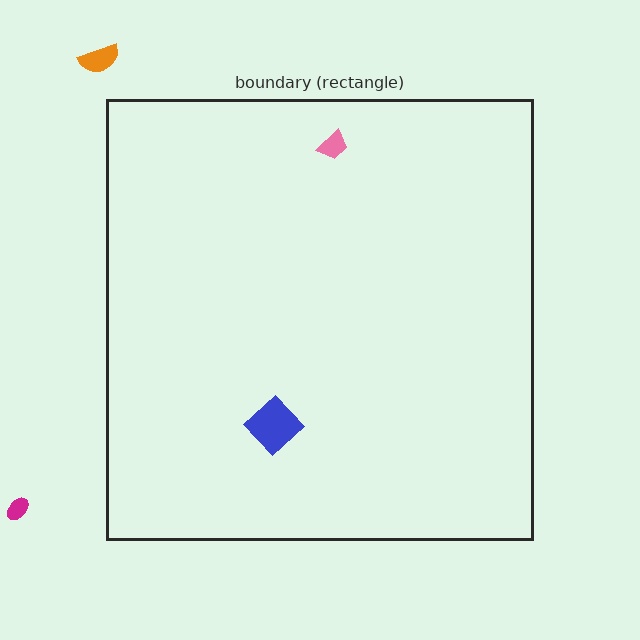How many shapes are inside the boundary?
2 inside, 2 outside.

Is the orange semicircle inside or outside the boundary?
Outside.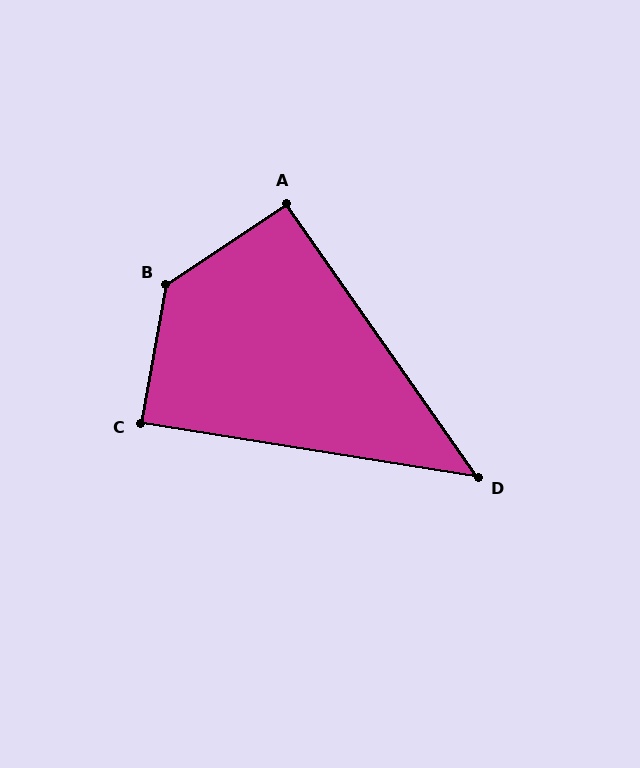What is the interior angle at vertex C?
Approximately 89 degrees (approximately right).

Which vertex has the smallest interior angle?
D, at approximately 46 degrees.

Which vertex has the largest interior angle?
B, at approximately 134 degrees.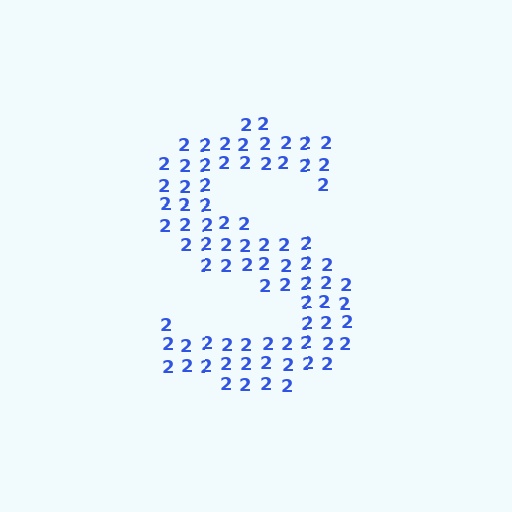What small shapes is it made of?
It is made of small digit 2's.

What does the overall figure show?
The overall figure shows the letter S.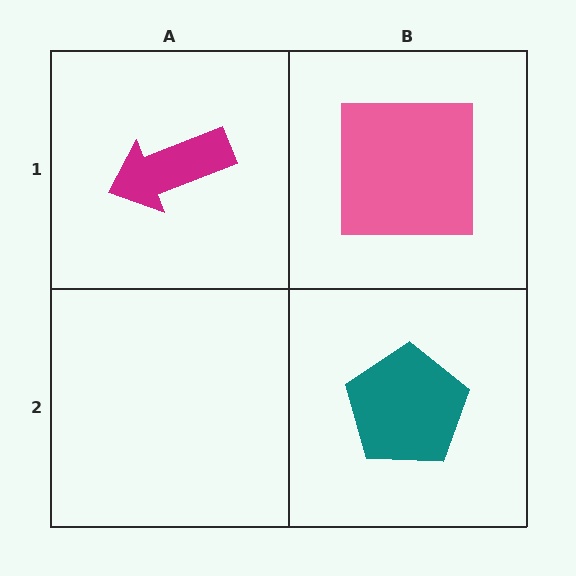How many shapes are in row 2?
1 shape.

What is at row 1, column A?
A magenta arrow.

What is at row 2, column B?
A teal pentagon.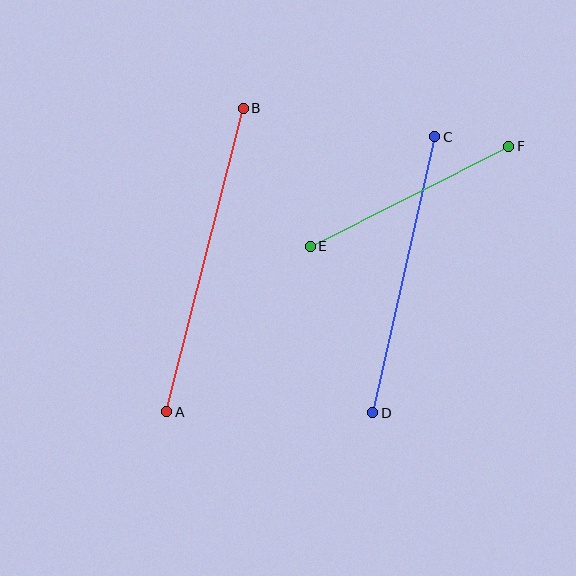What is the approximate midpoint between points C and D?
The midpoint is at approximately (404, 275) pixels.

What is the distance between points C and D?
The distance is approximately 283 pixels.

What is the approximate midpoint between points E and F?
The midpoint is at approximately (410, 196) pixels.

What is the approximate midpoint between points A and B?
The midpoint is at approximately (205, 260) pixels.